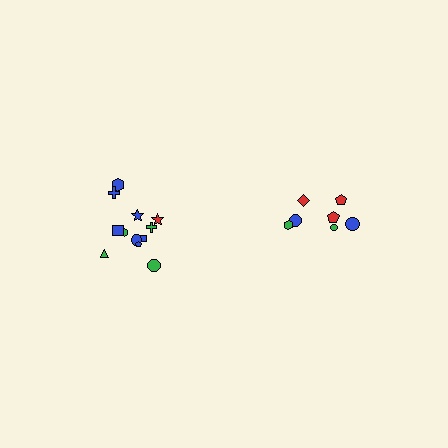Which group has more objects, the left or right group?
The left group.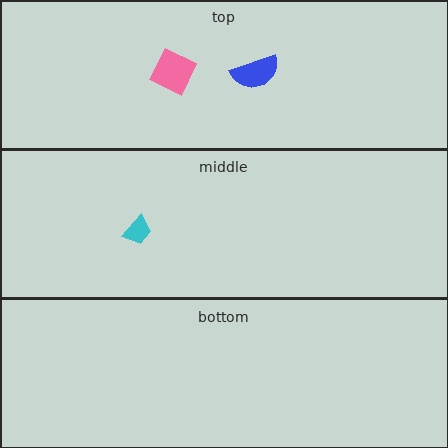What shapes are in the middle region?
The cyan trapezoid.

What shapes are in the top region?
The pink diamond, the blue semicircle.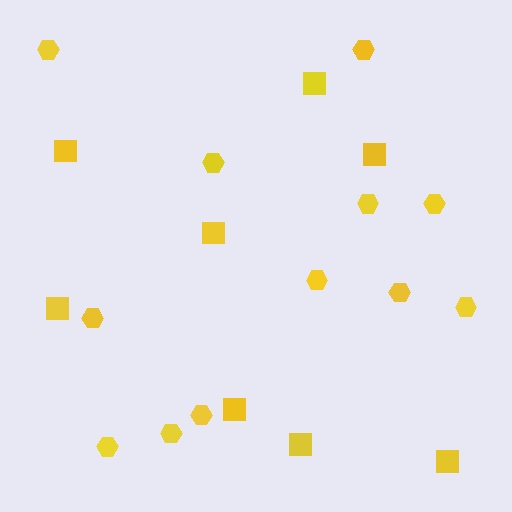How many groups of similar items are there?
There are 2 groups: one group of squares (8) and one group of hexagons (12).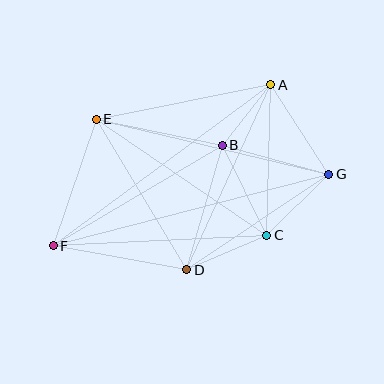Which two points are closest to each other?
Points A and B are closest to each other.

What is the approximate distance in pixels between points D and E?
The distance between D and E is approximately 176 pixels.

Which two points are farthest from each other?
Points F and G are farthest from each other.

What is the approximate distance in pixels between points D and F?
The distance between D and F is approximately 136 pixels.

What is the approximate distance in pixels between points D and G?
The distance between D and G is approximately 171 pixels.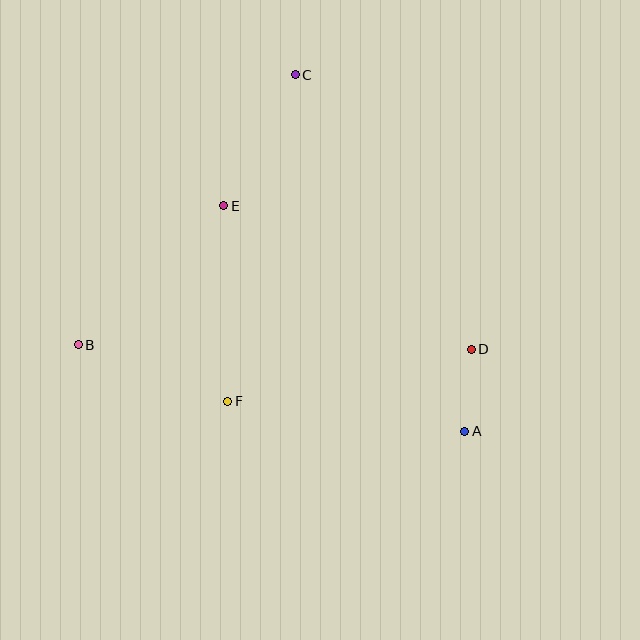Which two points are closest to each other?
Points A and D are closest to each other.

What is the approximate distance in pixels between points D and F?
The distance between D and F is approximately 249 pixels.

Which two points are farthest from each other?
Points A and B are farthest from each other.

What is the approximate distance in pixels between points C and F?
The distance between C and F is approximately 333 pixels.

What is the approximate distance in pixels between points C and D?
The distance between C and D is approximately 326 pixels.